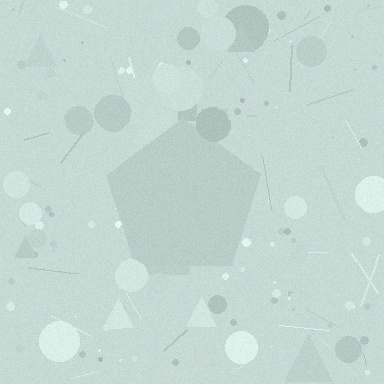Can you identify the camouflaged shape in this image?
The camouflaged shape is a pentagon.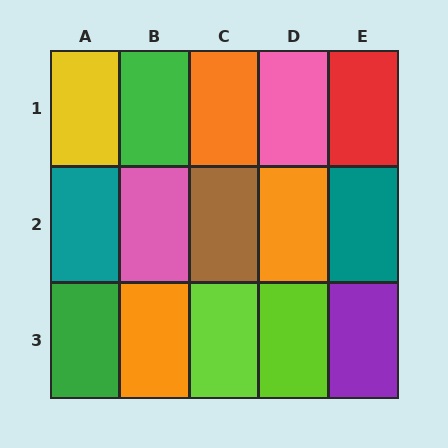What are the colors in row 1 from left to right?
Yellow, green, orange, pink, red.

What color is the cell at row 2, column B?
Pink.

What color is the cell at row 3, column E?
Purple.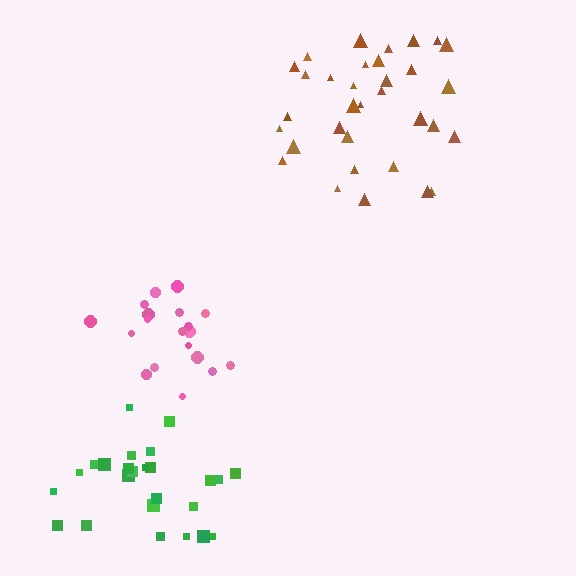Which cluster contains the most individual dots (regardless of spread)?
Brown (33).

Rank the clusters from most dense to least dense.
pink, brown, green.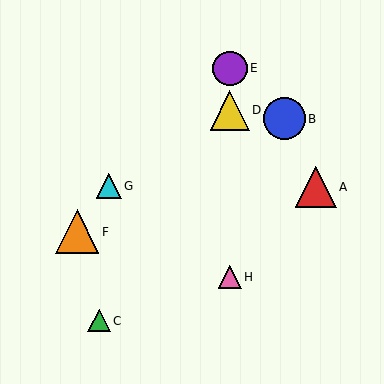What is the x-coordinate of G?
Object G is at x≈109.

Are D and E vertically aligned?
Yes, both are at x≈230.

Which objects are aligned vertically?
Objects D, E, H are aligned vertically.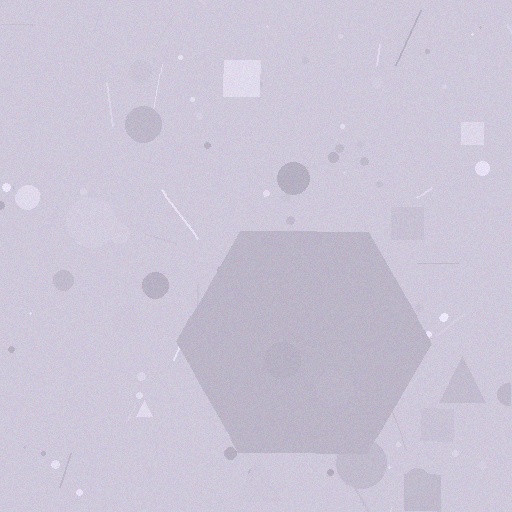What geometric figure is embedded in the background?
A hexagon is embedded in the background.